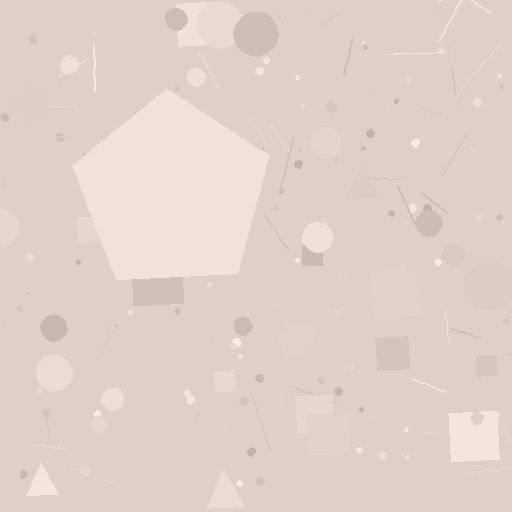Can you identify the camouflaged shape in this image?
The camouflaged shape is a pentagon.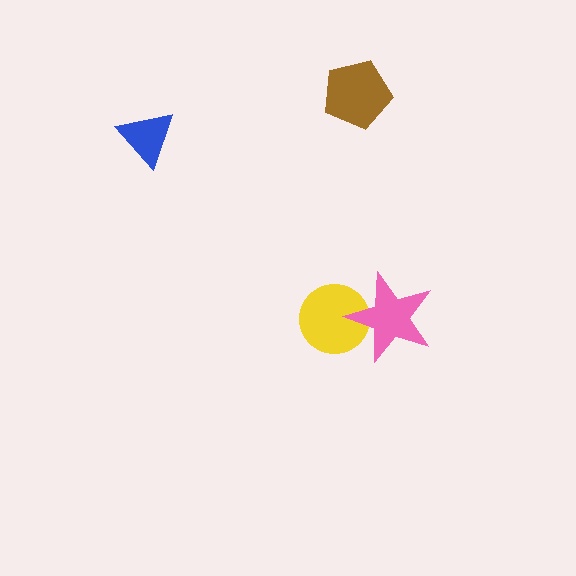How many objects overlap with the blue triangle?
0 objects overlap with the blue triangle.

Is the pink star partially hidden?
No, no other shape covers it.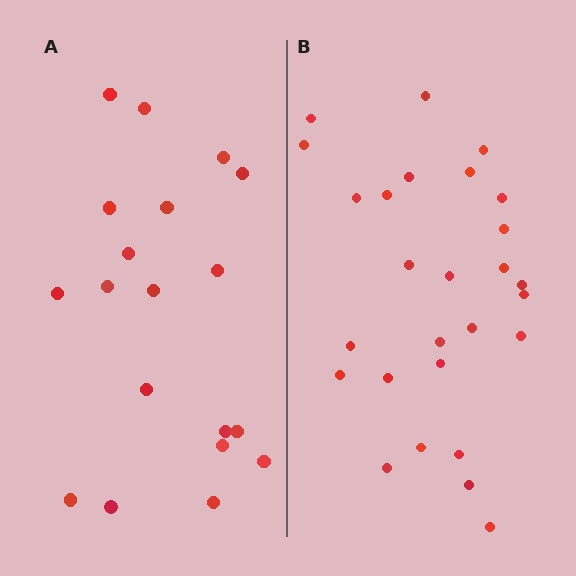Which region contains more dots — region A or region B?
Region B (the right region) has more dots.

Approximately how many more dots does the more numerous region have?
Region B has roughly 8 or so more dots than region A.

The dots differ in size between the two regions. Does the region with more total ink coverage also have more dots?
No. Region A has more total ink coverage because its dots are larger, but region B actually contains more individual dots. Total area can be misleading — the number of items is what matters here.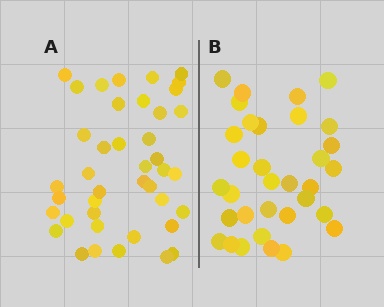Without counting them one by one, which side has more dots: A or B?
Region A (the left region) has more dots.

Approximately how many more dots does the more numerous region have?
Region A has roughly 8 or so more dots than region B.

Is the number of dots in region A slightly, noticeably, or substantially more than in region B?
Region A has only slightly more — the two regions are fairly close. The ratio is roughly 1.2 to 1.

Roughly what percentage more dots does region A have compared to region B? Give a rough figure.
About 25% more.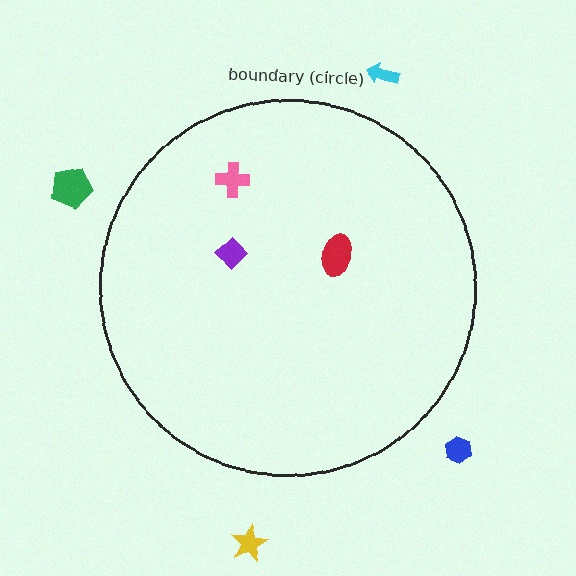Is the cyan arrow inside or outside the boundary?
Outside.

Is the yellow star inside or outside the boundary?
Outside.